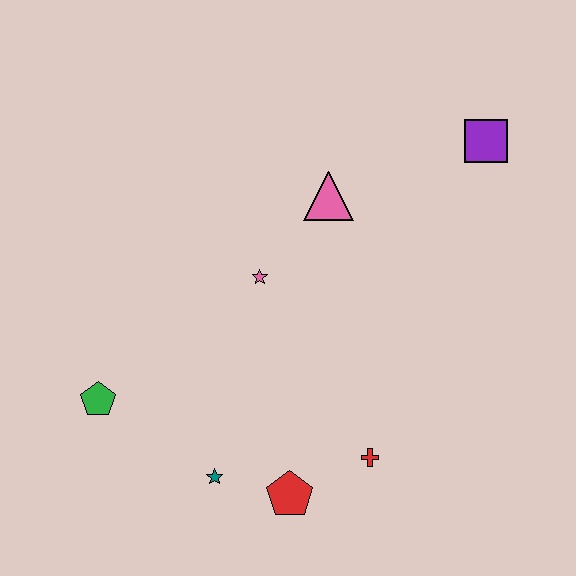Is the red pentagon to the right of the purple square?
No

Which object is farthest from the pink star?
The purple square is farthest from the pink star.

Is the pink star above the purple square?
No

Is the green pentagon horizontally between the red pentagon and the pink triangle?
No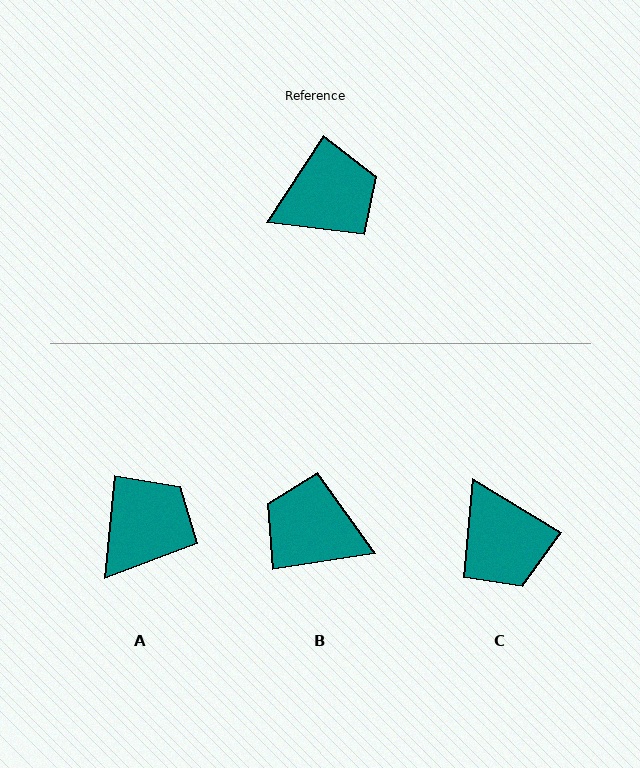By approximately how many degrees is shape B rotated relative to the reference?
Approximately 132 degrees counter-clockwise.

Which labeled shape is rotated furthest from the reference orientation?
B, about 132 degrees away.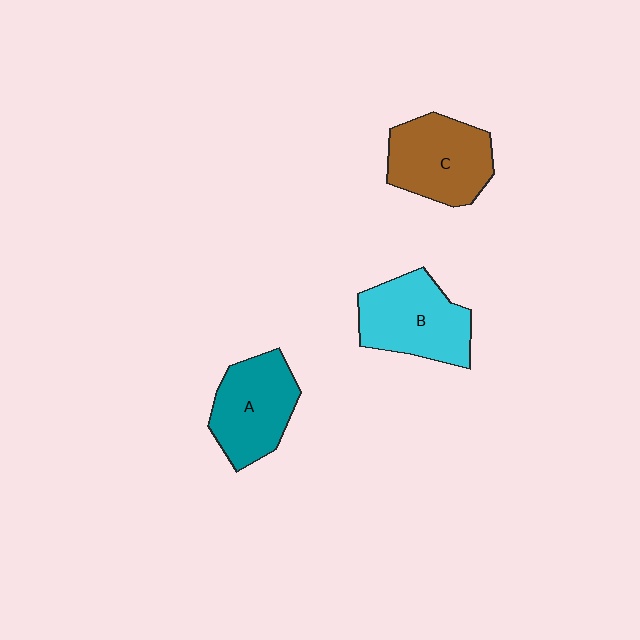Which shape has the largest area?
Shape B (cyan).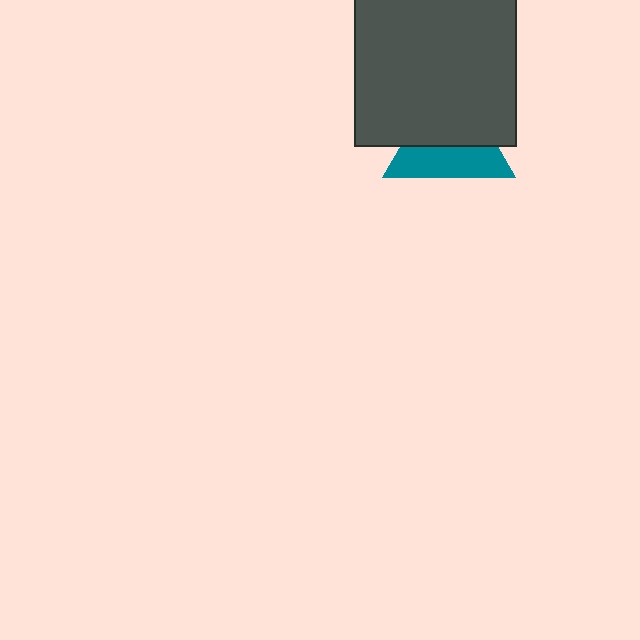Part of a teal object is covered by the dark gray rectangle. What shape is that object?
It is a triangle.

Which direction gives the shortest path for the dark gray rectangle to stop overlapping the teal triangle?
Moving up gives the shortest separation.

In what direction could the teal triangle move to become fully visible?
The teal triangle could move down. That would shift it out from behind the dark gray rectangle entirely.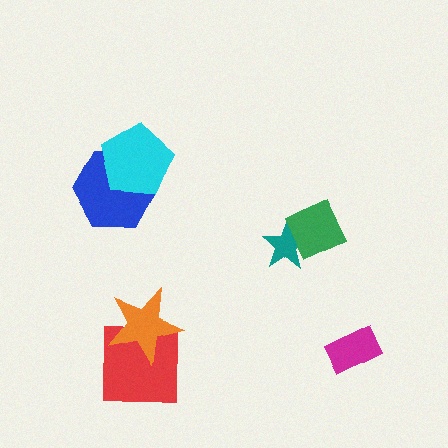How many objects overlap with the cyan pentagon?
1 object overlaps with the cyan pentagon.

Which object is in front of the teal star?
The green diamond is in front of the teal star.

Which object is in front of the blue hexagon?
The cyan pentagon is in front of the blue hexagon.